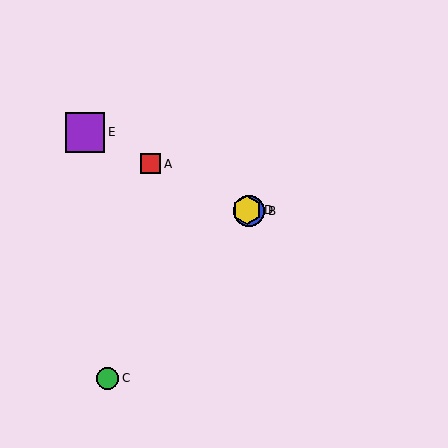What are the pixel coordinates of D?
Object D is at (247, 210).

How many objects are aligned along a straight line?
4 objects (A, B, D, E) are aligned along a straight line.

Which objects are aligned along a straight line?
Objects A, B, D, E are aligned along a straight line.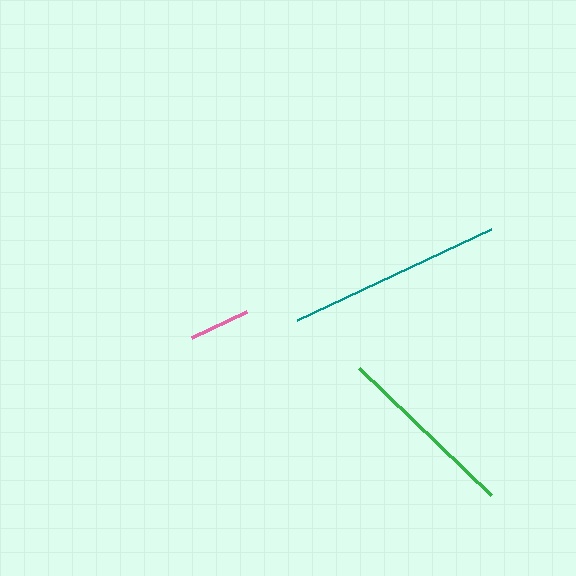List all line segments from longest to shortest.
From longest to shortest: teal, green, pink.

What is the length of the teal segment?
The teal segment is approximately 214 pixels long.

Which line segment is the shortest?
The pink line is the shortest at approximately 61 pixels.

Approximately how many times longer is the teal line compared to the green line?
The teal line is approximately 1.2 times the length of the green line.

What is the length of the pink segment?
The pink segment is approximately 61 pixels long.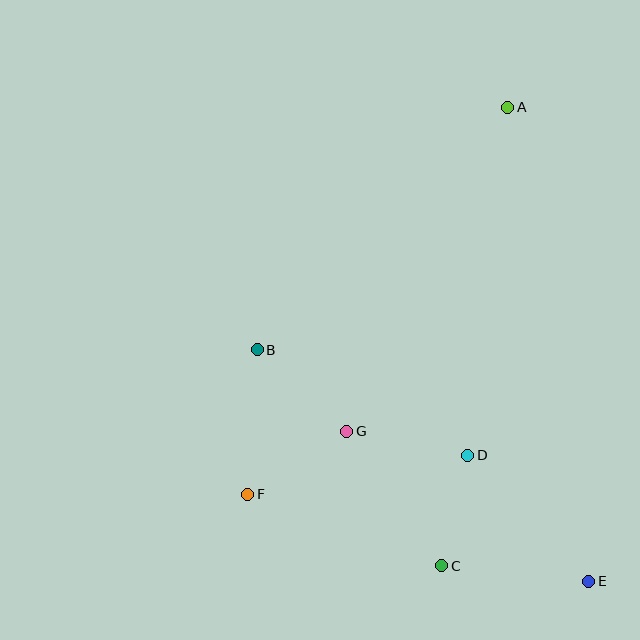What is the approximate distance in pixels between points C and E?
The distance between C and E is approximately 148 pixels.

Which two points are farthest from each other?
Points A and E are farthest from each other.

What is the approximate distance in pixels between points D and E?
The distance between D and E is approximately 174 pixels.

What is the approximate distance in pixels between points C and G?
The distance between C and G is approximately 165 pixels.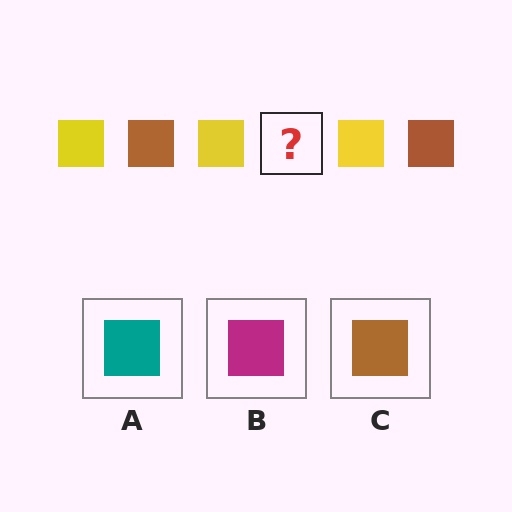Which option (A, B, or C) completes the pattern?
C.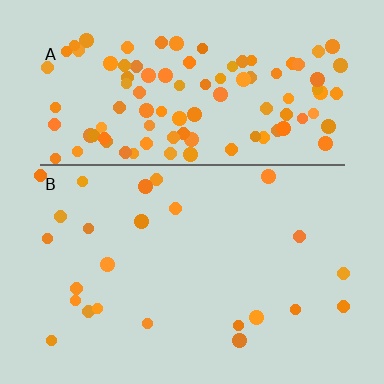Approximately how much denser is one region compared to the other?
Approximately 4.4× — region A over region B.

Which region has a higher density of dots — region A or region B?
A (the top).